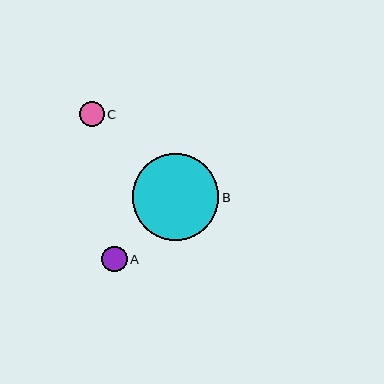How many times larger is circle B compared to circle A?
Circle B is approximately 3.4 times the size of circle A.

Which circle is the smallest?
Circle C is the smallest with a size of approximately 25 pixels.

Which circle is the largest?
Circle B is the largest with a size of approximately 86 pixels.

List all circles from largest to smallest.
From largest to smallest: B, A, C.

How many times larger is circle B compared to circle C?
Circle B is approximately 3.4 times the size of circle C.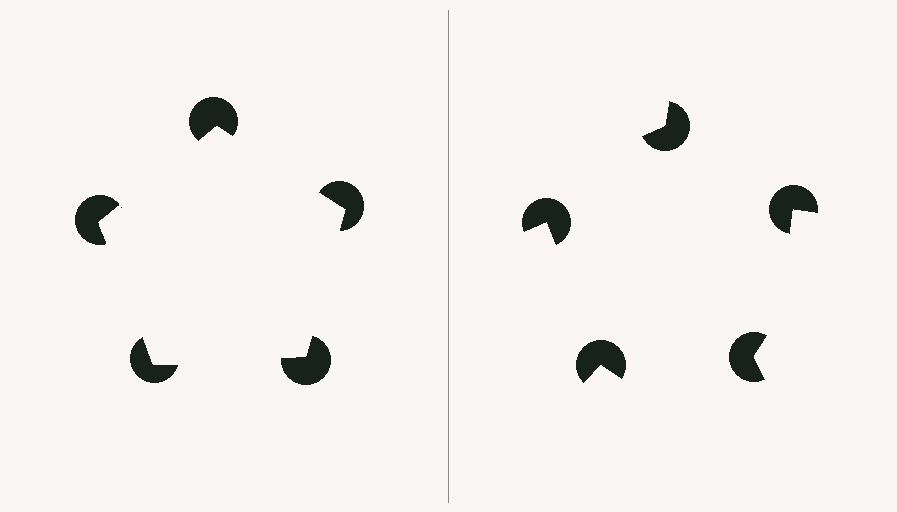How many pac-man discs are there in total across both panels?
10 — 5 on each side.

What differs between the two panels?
The pac-man discs are positioned identically on both sides; only the wedge orientations differ. On the left they align to a pentagon; on the right they are misaligned.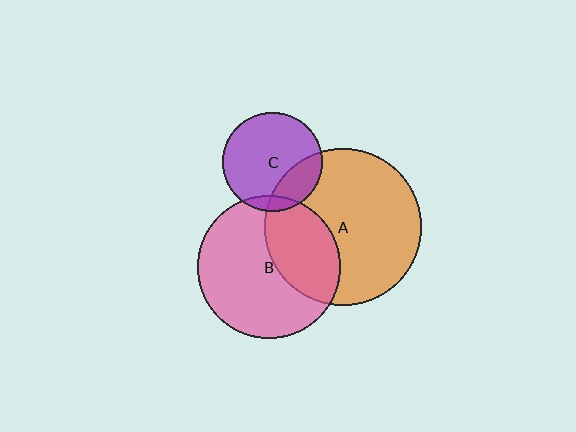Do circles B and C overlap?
Yes.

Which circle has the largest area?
Circle A (orange).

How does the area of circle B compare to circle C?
Approximately 2.1 times.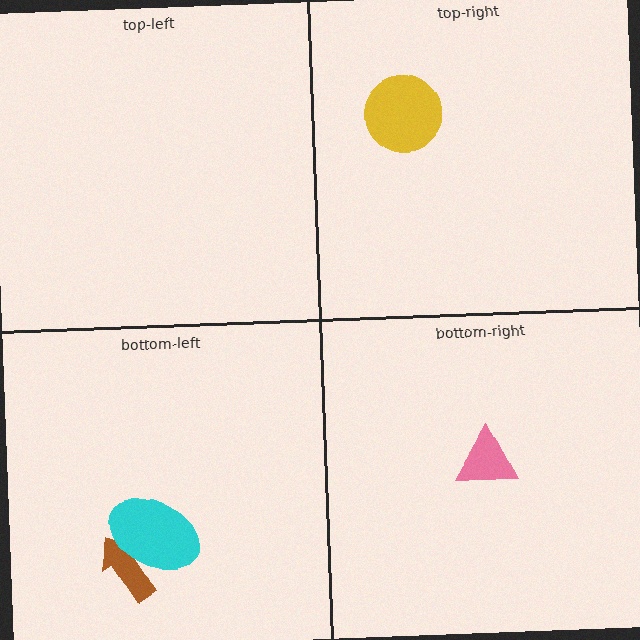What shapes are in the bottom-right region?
The pink triangle.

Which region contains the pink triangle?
The bottom-right region.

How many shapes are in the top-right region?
1.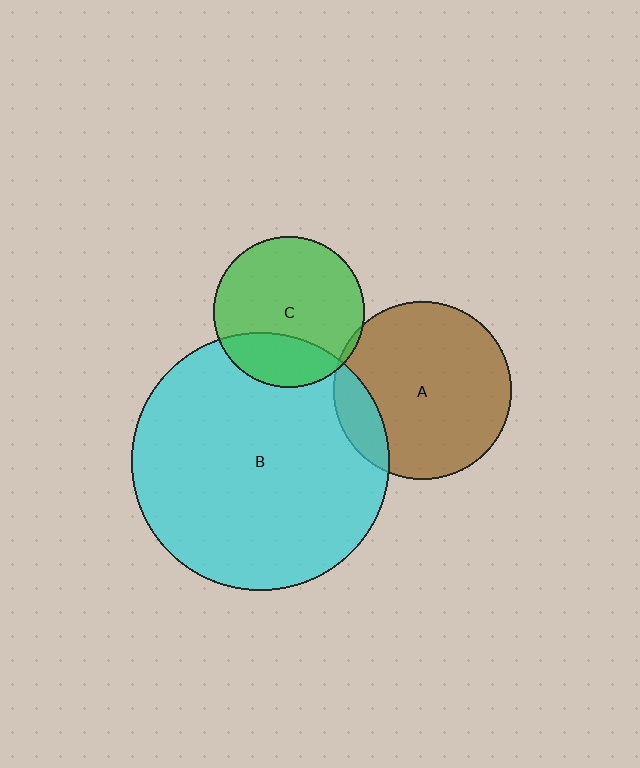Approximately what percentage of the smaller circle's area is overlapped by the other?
Approximately 25%.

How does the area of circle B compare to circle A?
Approximately 2.1 times.